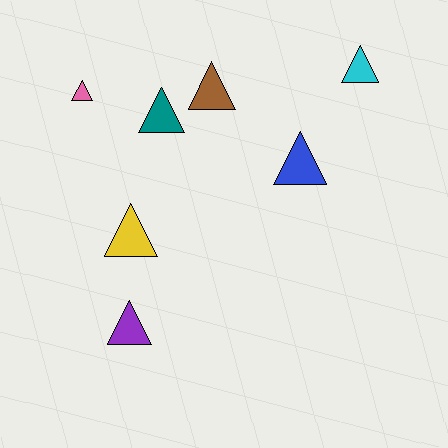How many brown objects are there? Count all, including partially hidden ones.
There is 1 brown object.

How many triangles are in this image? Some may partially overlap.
There are 7 triangles.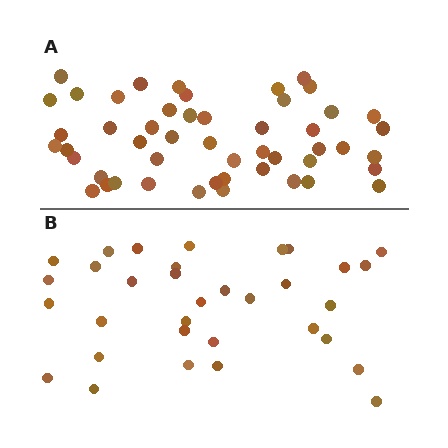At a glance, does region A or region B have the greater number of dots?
Region A (the top region) has more dots.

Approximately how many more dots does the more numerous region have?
Region A has approximately 15 more dots than region B.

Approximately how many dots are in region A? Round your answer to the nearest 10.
About 50 dots.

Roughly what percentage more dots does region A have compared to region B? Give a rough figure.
About 50% more.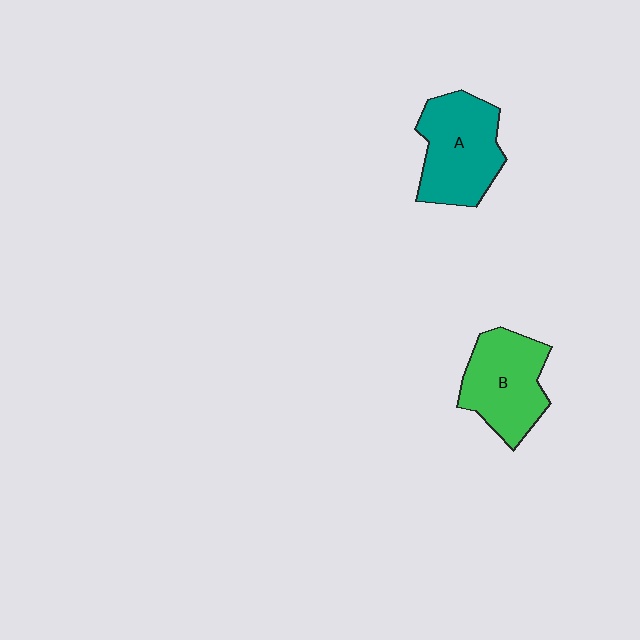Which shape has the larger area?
Shape A (teal).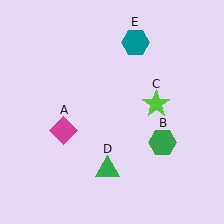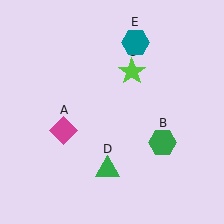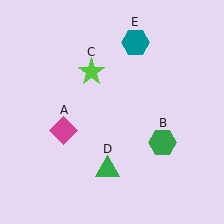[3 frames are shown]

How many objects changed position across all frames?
1 object changed position: lime star (object C).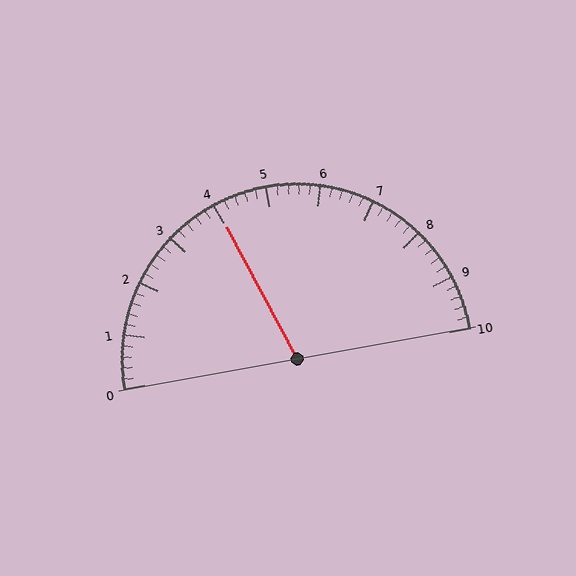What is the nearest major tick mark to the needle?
The nearest major tick mark is 4.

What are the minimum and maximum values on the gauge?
The gauge ranges from 0 to 10.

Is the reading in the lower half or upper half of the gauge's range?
The reading is in the lower half of the range (0 to 10).